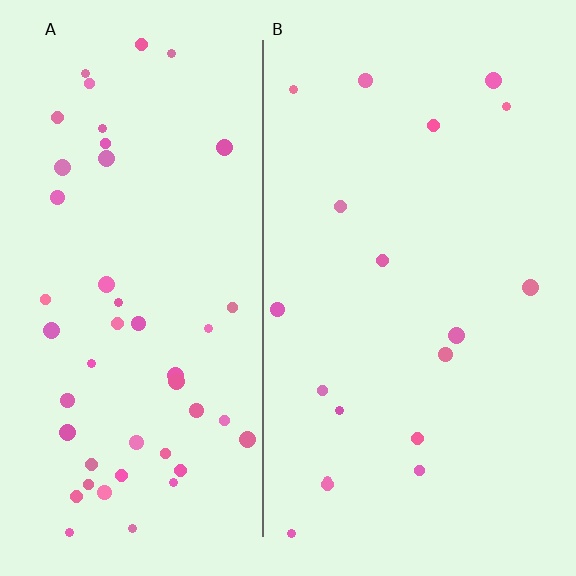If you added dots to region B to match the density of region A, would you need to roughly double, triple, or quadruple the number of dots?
Approximately triple.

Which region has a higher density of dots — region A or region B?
A (the left).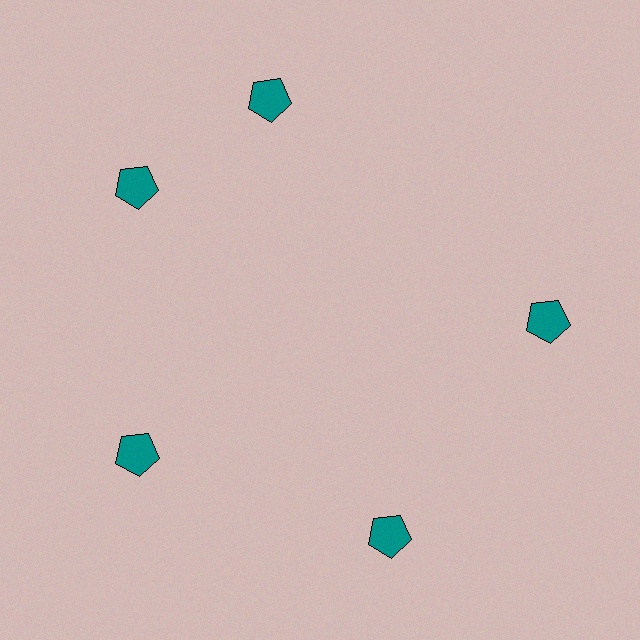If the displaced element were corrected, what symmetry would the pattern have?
It would have 5-fold rotational symmetry — the pattern would map onto itself every 72 degrees.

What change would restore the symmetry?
The symmetry would be restored by rotating it back into even spacing with its neighbors so that all 5 pentagons sit at equal angles and equal distance from the center.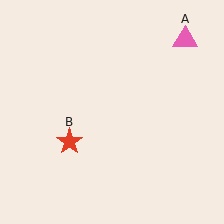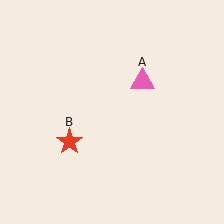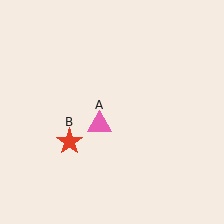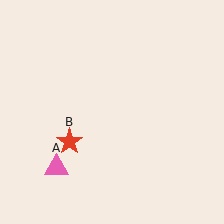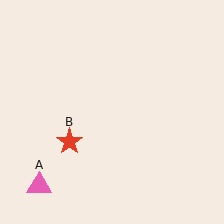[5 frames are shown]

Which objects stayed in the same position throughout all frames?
Red star (object B) remained stationary.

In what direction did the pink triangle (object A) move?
The pink triangle (object A) moved down and to the left.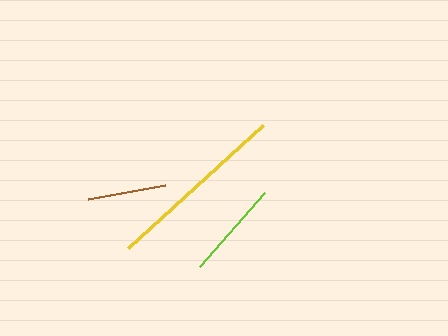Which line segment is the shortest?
The brown line is the shortest at approximately 78 pixels.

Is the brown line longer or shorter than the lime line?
The lime line is longer than the brown line.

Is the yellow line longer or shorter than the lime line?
The yellow line is longer than the lime line.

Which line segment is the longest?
The yellow line is the longest at approximately 182 pixels.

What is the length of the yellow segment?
The yellow segment is approximately 182 pixels long.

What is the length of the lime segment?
The lime segment is approximately 99 pixels long.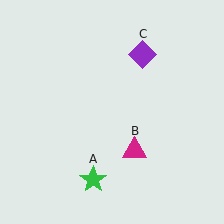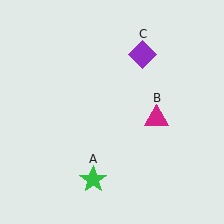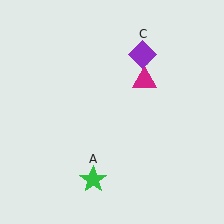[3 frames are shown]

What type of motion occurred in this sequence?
The magenta triangle (object B) rotated counterclockwise around the center of the scene.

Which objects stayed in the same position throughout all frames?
Green star (object A) and purple diamond (object C) remained stationary.